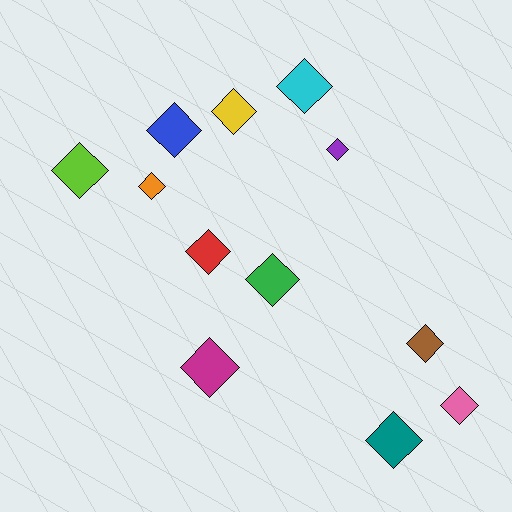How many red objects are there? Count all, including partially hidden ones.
There is 1 red object.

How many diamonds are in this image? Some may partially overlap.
There are 12 diamonds.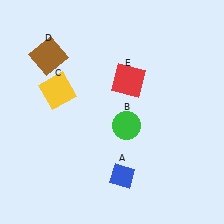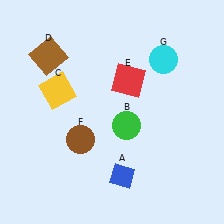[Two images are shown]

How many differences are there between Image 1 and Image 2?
There are 2 differences between the two images.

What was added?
A brown circle (F), a cyan circle (G) were added in Image 2.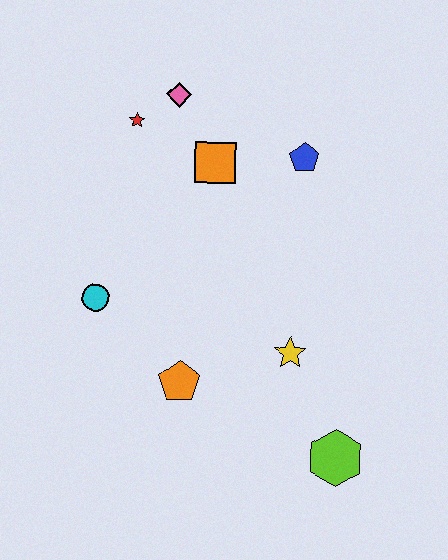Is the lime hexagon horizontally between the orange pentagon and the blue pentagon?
No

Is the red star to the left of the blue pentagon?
Yes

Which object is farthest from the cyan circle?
The lime hexagon is farthest from the cyan circle.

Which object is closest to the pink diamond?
The red star is closest to the pink diamond.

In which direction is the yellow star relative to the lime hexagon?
The yellow star is above the lime hexagon.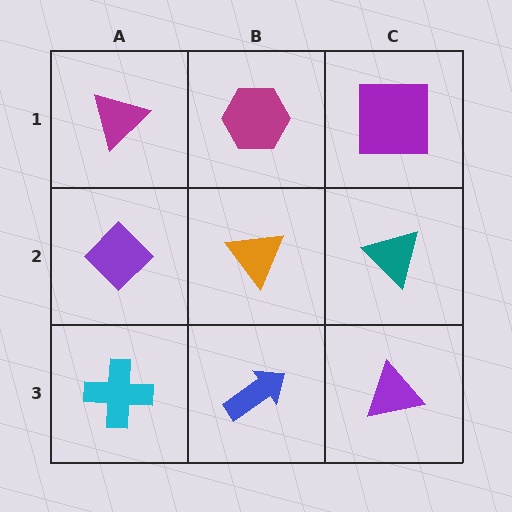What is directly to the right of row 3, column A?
A blue arrow.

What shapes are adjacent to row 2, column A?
A magenta triangle (row 1, column A), a cyan cross (row 3, column A), an orange triangle (row 2, column B).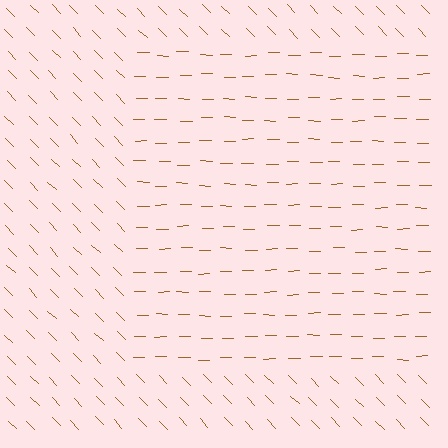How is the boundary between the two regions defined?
The boundary is defined purely by a change in line orientation (approximately 45 degrees difference). All lines are the same color and thickness.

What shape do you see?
I see a rectangle.